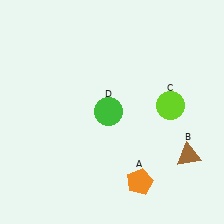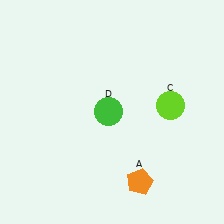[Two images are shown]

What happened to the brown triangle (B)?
The brown triangle (B) was removed in Image 2. It was in the bottom-right area of Image 1.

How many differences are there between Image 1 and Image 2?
There is 1 difference between the two images.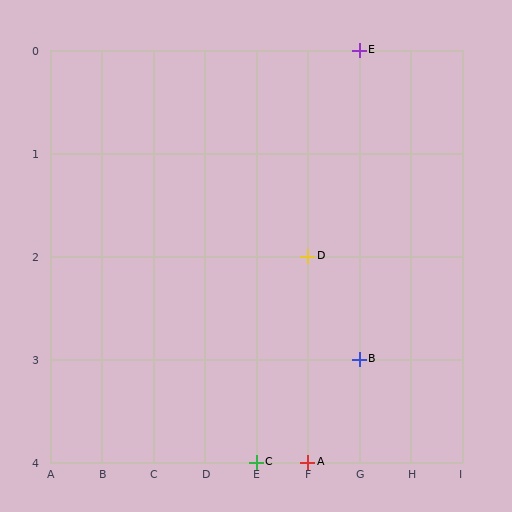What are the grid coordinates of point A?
Point A is at grid coordinates (F, 4).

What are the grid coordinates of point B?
Point B is at grid coordinates (G, 3).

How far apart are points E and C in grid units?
Points E and C are 2 columns and 4 rows apart (about 4.5 grid units diagonally).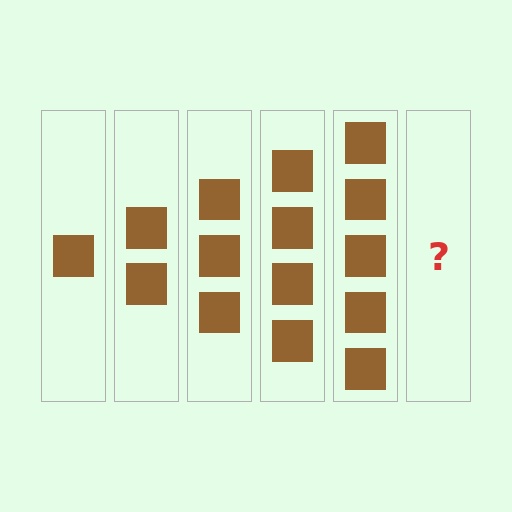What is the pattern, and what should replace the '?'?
The pattern is that each step adds one more square. The '?' should be 6 squares.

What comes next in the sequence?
The next element should be 6 squares.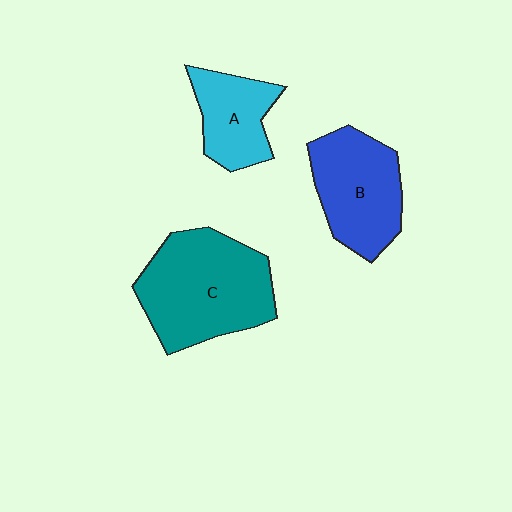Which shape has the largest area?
Shape C (teal).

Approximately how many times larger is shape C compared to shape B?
Approximately 1.4 times.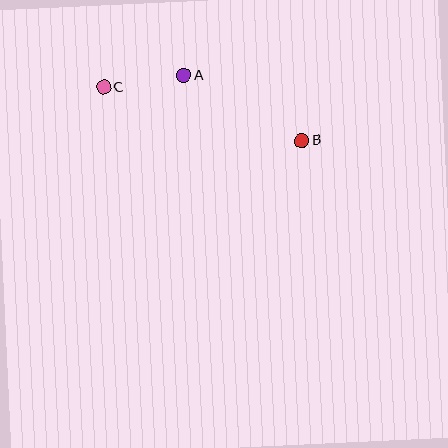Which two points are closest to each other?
Points A and C are closest to each other.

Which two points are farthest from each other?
Points B and C are farthest from each other.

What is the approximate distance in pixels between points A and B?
The distance between A and B is approximately 135 pixels.